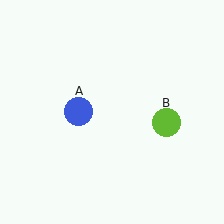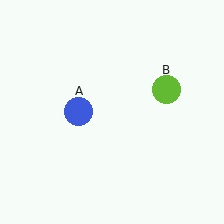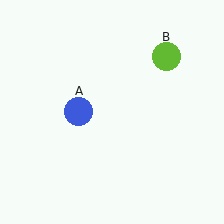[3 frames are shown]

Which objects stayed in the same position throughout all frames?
Blue circle (object A) remained stationary.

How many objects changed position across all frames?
1 object changed position: lime circle (object B).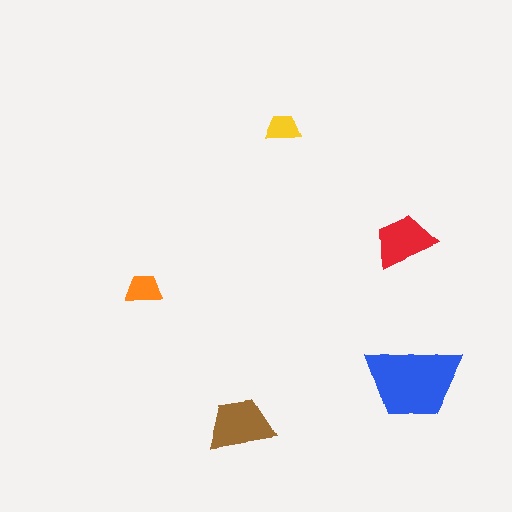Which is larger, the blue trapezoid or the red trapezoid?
The blue one.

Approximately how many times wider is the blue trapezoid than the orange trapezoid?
About 2.5 times wider.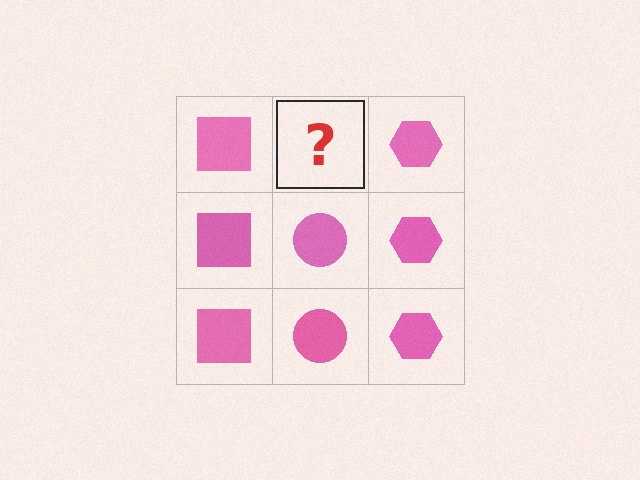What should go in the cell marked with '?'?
The missing cell should contain a pink circle.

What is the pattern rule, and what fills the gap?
The rule is that each column has a consistent shape. The gap should be filled with a pink circle.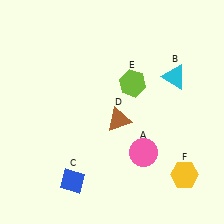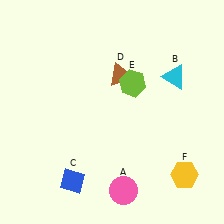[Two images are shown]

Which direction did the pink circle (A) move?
The pink circle (A) moved down.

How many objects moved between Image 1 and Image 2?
2 objects moved between the two images.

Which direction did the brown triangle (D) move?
The brown triangle (D) moved up.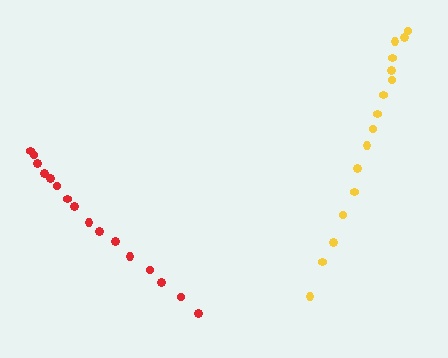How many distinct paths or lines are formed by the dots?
There are 2 distinct paths.